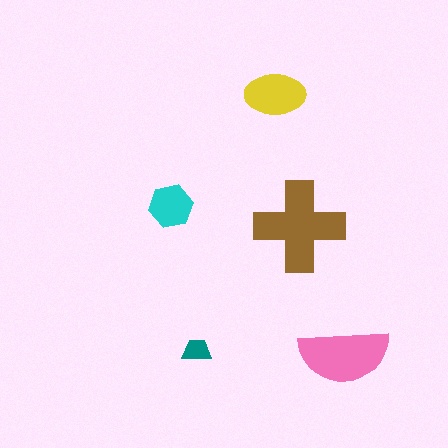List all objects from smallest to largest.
The teal trapezoid, the cyan hexagon, the yellow ellipse, the pink semicircle, the brown cross.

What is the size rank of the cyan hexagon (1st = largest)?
4th.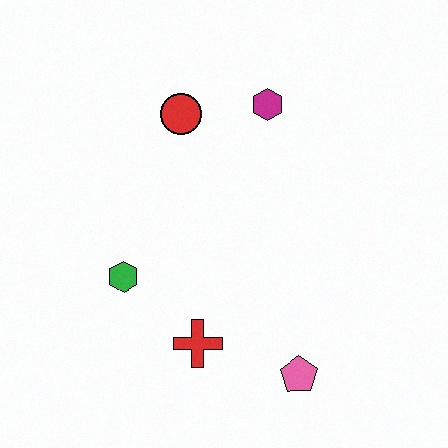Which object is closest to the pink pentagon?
The red cross is closest to the pink pentagon.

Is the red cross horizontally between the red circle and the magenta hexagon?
Yes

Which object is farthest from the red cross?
The magenta hexagon is farthest from the red cross.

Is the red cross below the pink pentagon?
No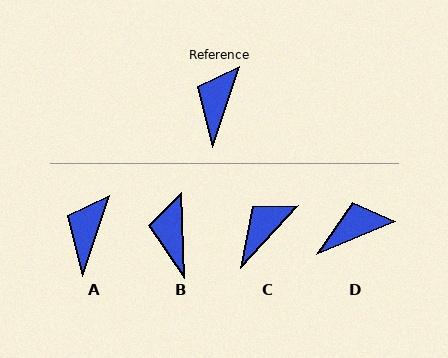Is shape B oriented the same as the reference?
No, it is off by about 21 degrees.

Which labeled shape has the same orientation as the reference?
A.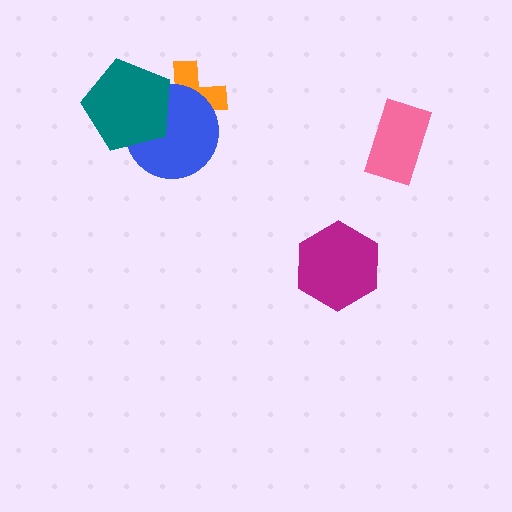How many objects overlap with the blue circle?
2 objects overlap with the blue circle.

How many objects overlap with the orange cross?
2 objects overlap with the orange cross.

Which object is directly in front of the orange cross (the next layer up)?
The blue circle is directly in front of the orange cross.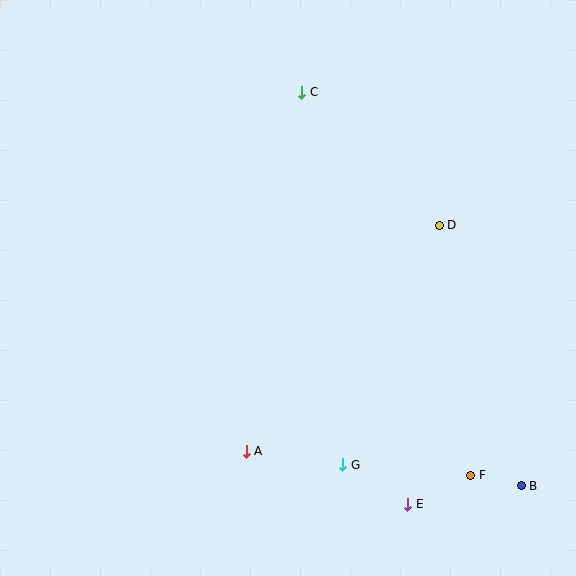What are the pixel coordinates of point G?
Point G is at (343, 465).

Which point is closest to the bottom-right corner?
Point B is closest to the bottom-right corner.